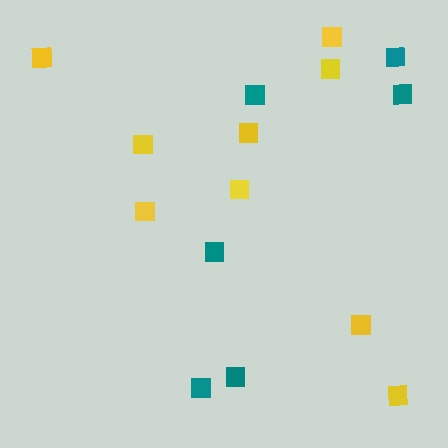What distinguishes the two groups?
There are 2 groups: one group of yellow squares (9) and one group of teal squares (6).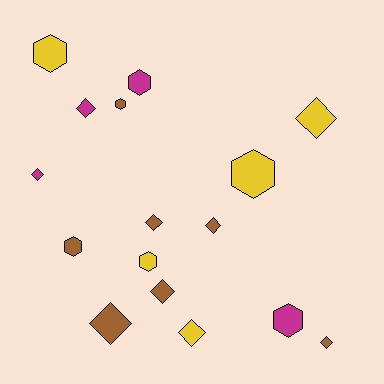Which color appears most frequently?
Brown, with 7 objects.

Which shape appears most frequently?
Diamond, with 9 objects.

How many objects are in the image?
There are 16 objects.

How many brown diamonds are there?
There are 5 brown diamonds.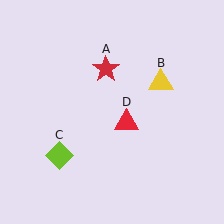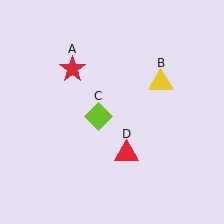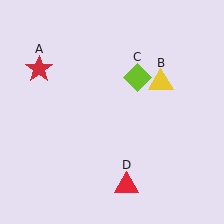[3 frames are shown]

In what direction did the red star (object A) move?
The red star (object A) moved left.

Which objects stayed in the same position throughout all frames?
Yellow triangle (object B) remained stationary.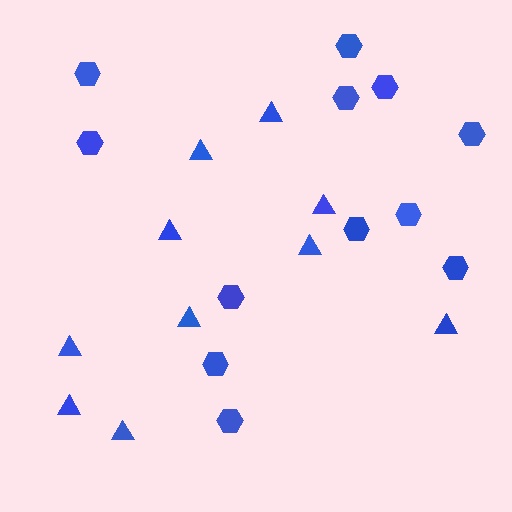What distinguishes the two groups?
There are 2 groups: one group of hexagons (12) and one group of triangles (10).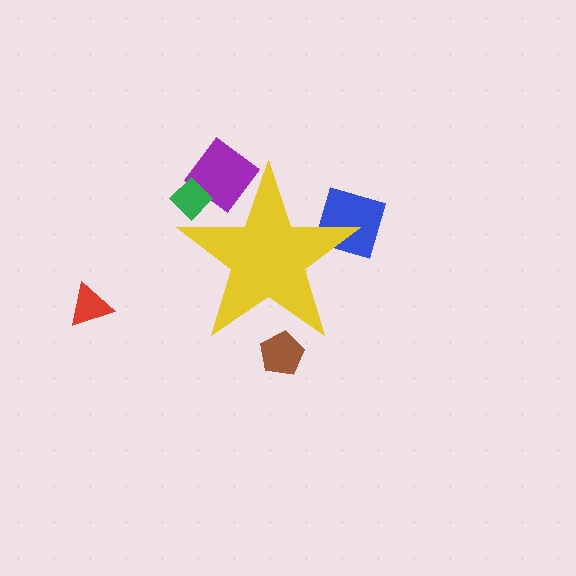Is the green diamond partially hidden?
Yes, the green diamond is partially hidden behind the yellow star.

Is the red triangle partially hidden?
No, the red triangle is fully visible.